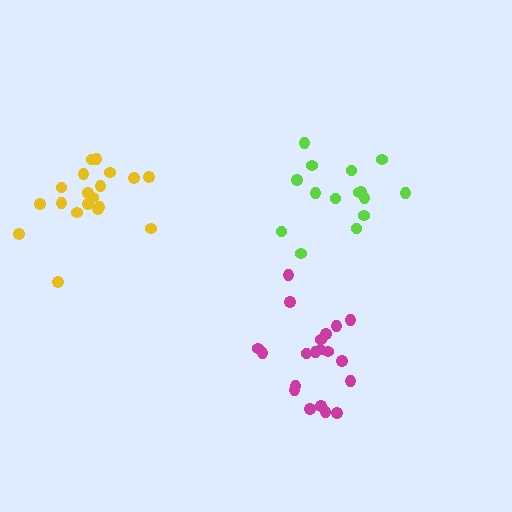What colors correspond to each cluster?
The clusters are colored: lime, magenta, yellow.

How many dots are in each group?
Group 1: 15 dots, Group 2: 20 dots, Group 3: 19 dots (54 total).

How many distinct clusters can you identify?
There are 3 distinct clusters.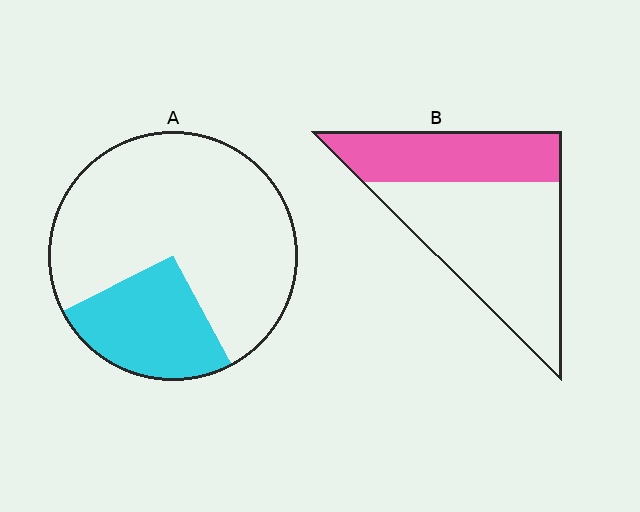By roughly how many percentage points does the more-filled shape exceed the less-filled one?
By roughly 10 percentage points (B over A).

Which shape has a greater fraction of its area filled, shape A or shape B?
Shape B.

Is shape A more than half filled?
No.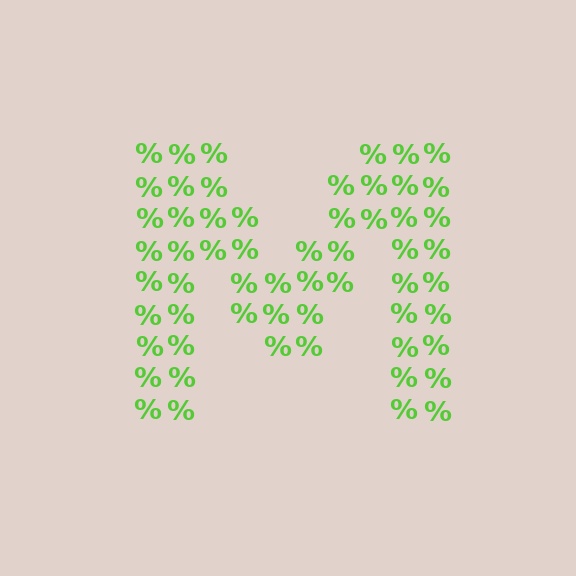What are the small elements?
The small elements are percent signs.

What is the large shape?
The large shape is the letter M.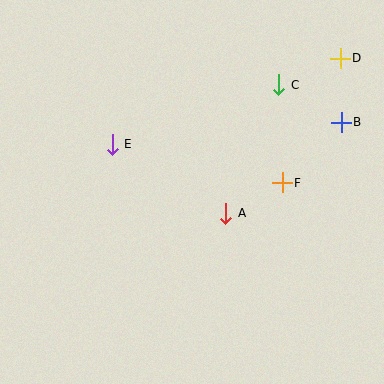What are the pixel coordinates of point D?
Point D is at (340, 58).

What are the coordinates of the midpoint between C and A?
The midpoint between C and A is at (252, 149).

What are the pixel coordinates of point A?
Point A is at (226, 213).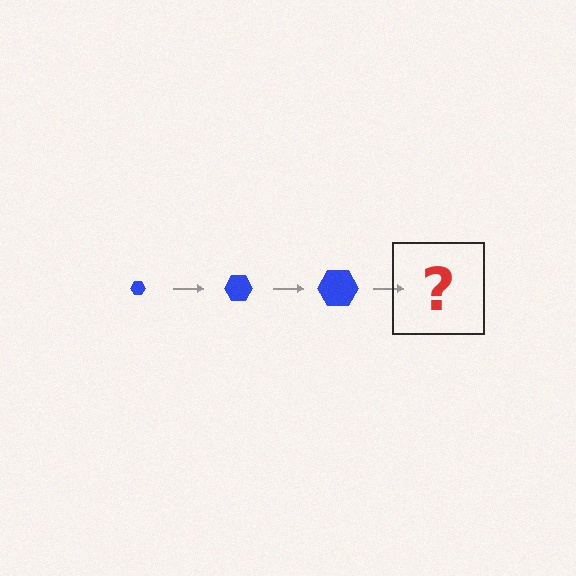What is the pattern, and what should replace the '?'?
The pattern is that the hexagon gets progressively larger each step. The '?' should be a blue hexagon, larger than the previous one.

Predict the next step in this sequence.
The next step is a blue hexagon, larger than the previous one.